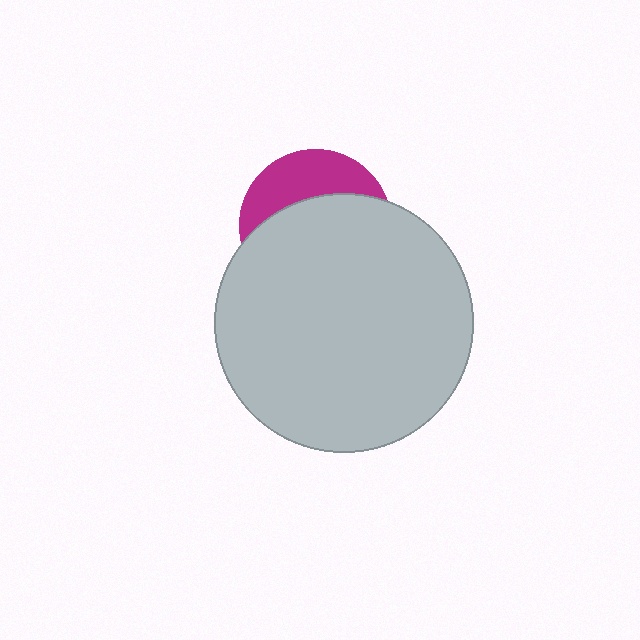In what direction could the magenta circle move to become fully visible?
The magenta circle could move up. That would shift it out from behind the light gray circle entirely.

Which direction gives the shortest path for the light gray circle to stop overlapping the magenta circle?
Moving down gives the shortest separation.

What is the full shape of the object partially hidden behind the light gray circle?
The partially hidden object is a magenta circle.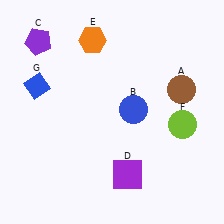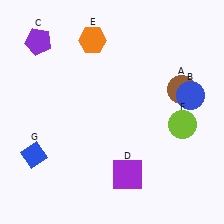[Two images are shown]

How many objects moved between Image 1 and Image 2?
2 objects moved between the two images.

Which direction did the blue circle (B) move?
The blue circle (B) moved right.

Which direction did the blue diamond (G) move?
The blue diamond (G) moved down.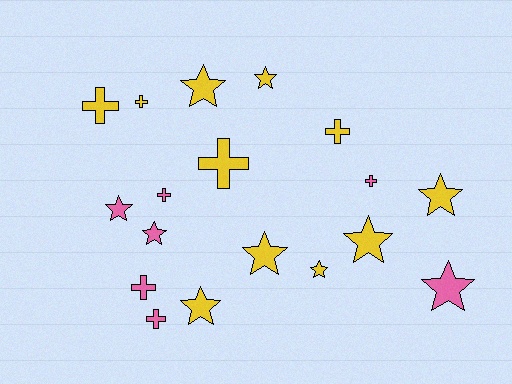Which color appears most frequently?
Yellow, with 11 objects.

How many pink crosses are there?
There are 4 pink crosses.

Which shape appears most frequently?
Star, with 10 objects.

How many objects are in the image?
There are 18 objects.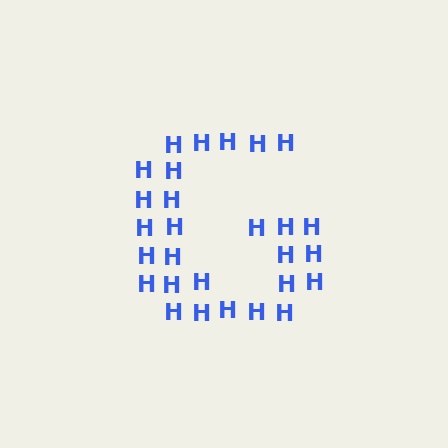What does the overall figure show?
The overall figure shows the letter G.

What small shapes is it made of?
It is made of small letter H's.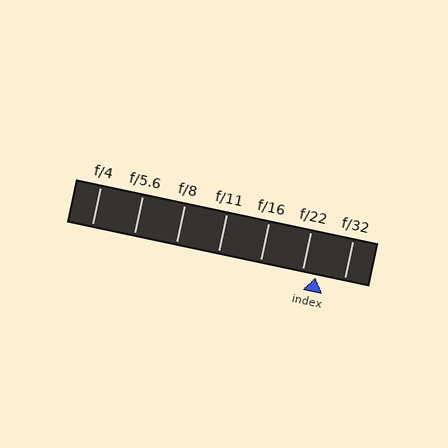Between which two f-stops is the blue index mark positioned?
The index mark is between f/22 and f/32.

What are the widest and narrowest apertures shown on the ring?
The widest aperture shown is f/4 and the narrowest is f/32.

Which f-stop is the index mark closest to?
The index mark is closest to f/22.